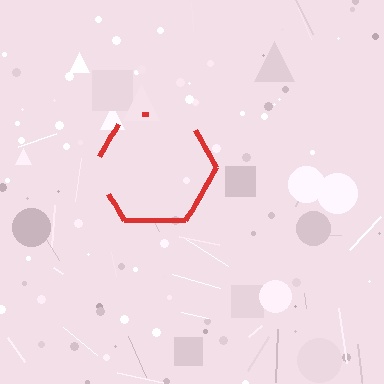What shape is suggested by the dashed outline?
The dashed outline suggests a hexagon.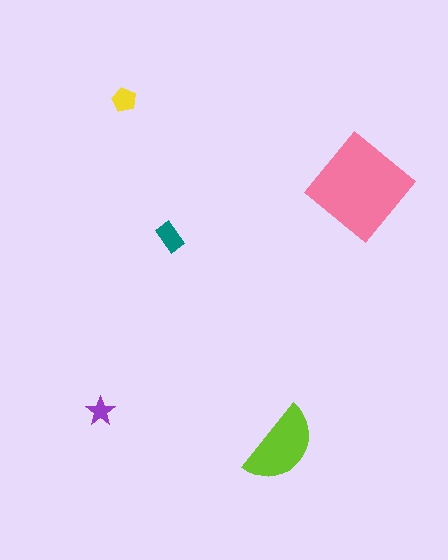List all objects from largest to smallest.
The pink diamond, the lime semicircle, the teal rectangle, the yellow pentagon, the purple star.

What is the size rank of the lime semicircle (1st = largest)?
2nd.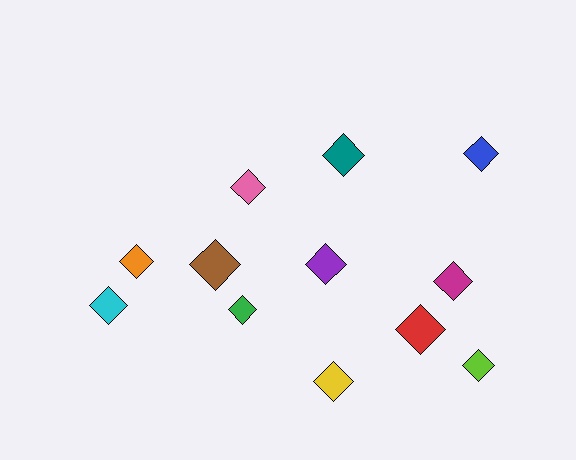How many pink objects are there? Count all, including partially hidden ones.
There is 1 pink object.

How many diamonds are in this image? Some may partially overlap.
There are 12 diamonds.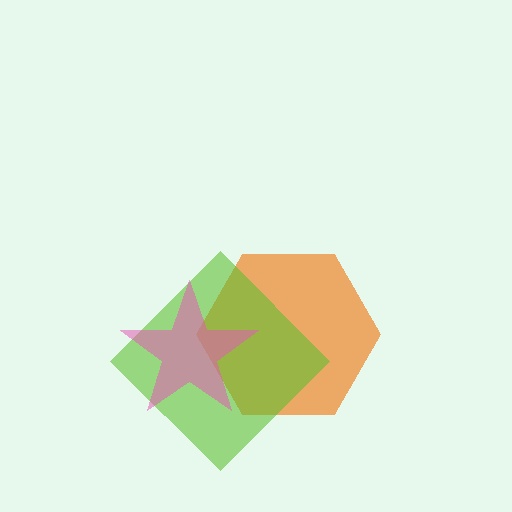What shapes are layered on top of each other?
The layered shapes are: an orange hexagon, a lime diamond, a pink star.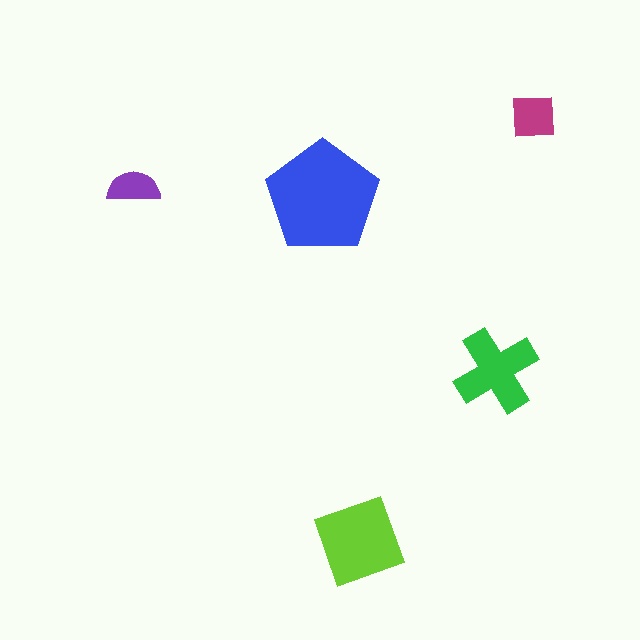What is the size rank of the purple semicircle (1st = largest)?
5th.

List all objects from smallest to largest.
The purple semicircle, the magenta square, the green cross, the lime square, the blue pentagon.